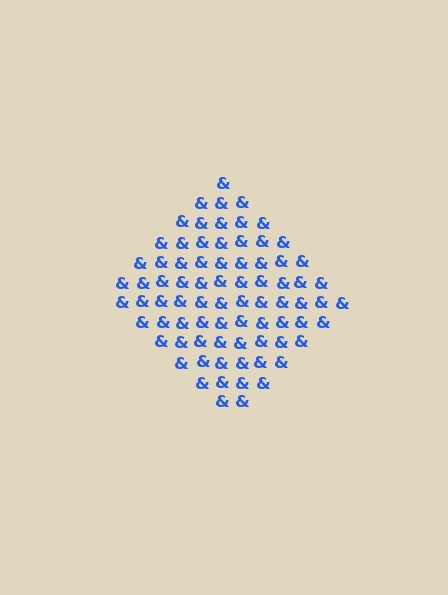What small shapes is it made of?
It is made of small ampersands.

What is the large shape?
The large shape is a diamond.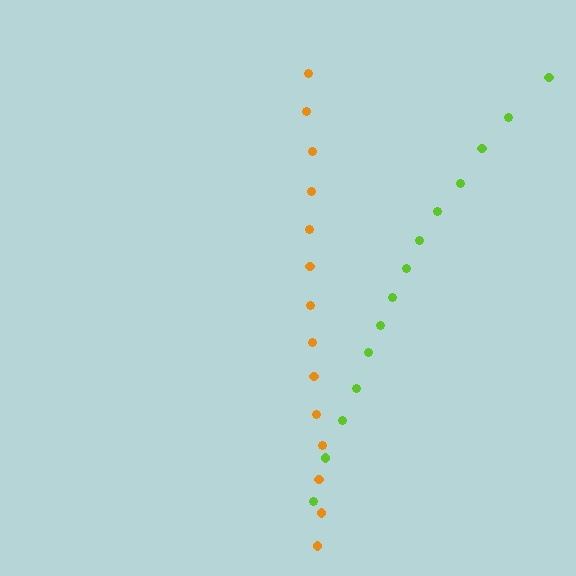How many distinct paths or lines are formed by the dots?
There are 2 distinct paths.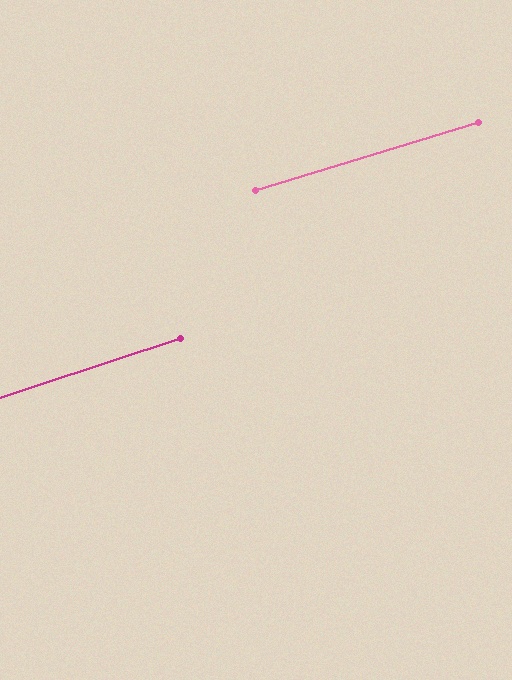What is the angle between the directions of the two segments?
Approximately 1 degree.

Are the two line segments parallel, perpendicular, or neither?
Parallel — their directions differ by only 1.3°.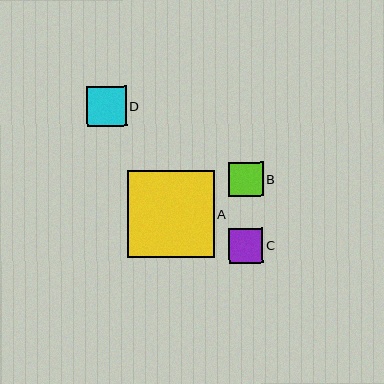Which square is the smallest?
Square C is the smallest with a size of approximately 35 pixels.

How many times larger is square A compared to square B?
Square A is approximately 2.5 times the size of square B.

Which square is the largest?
Square A is the largest with a size of approximately 87 pixels.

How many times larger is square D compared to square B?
Square D is approximately 1.1 times the size of square B.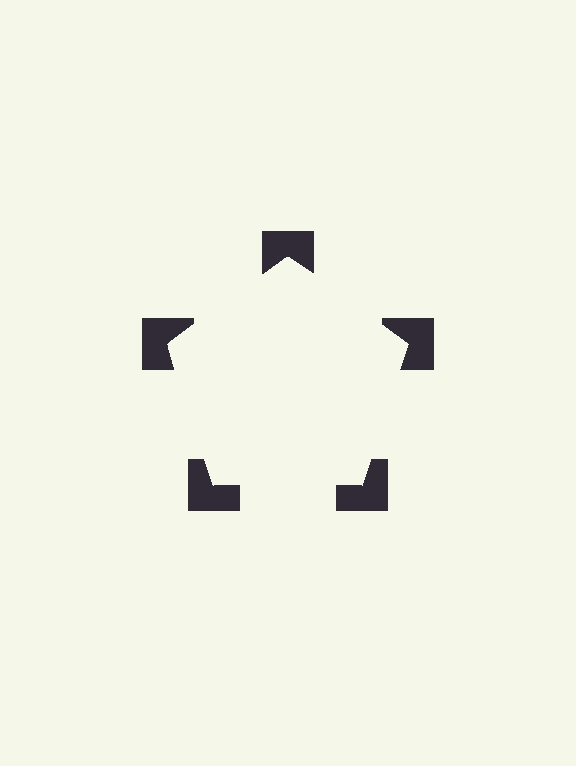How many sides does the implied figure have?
5 sides.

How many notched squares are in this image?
There are 5 — one at each vertex of the illusory pentagon.